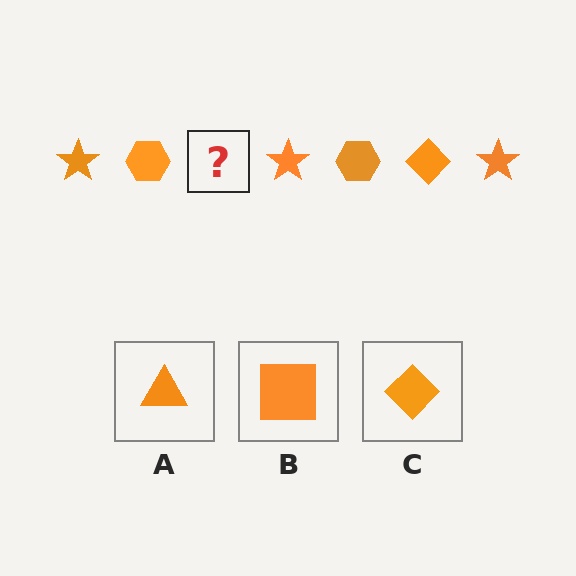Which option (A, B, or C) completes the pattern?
C.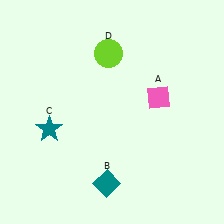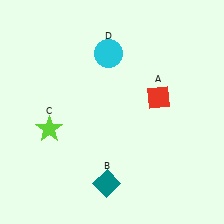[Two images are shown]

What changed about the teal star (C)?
In Image 1, C is teal. In Image 2, it changed to lime.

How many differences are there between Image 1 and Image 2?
There are 3 differences between the two images.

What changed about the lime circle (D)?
In Image 1, D is lime. In Image 2, it changed to cyan.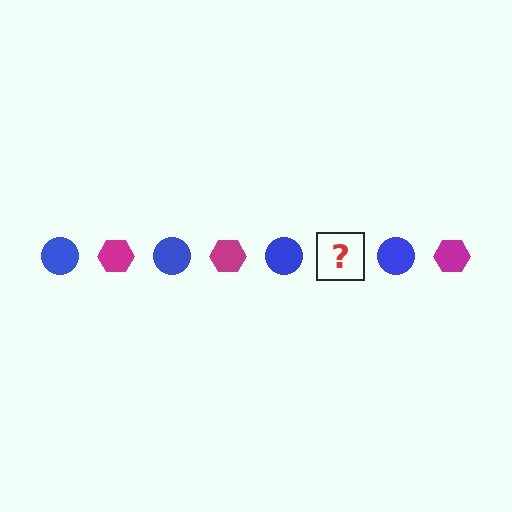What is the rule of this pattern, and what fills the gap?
The rule is that the pattern alternates between blue circle and magenta hexagon. The gap should be filled with a magenta hexagon.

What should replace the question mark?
The question mark should be replaced with a magenta hexagon.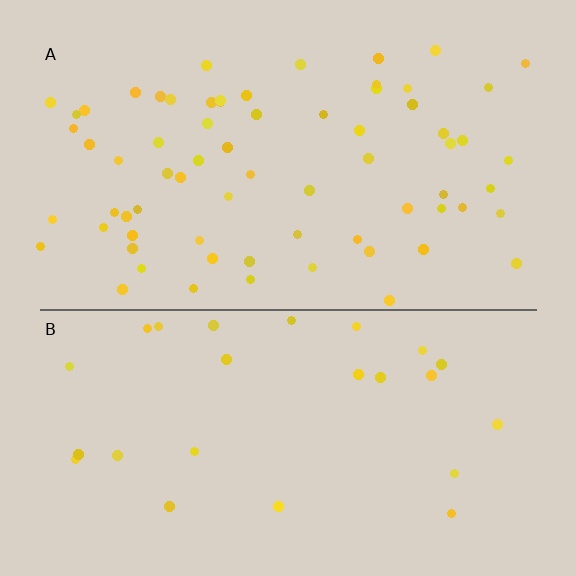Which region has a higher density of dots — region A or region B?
A (the top).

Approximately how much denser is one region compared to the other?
Approximately 2.7× — region A over region B.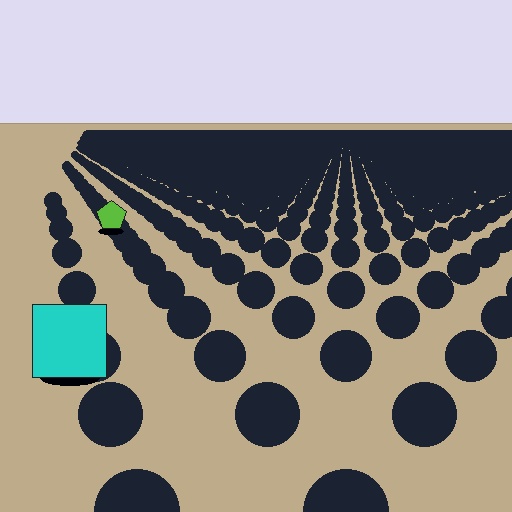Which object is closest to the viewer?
The cyan square is closest. The texture marks near it are larger and more spread out.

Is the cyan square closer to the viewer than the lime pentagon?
Yes. The cyan square is closer — you can tell from the texture gradient: the ground texture is coarser near it.